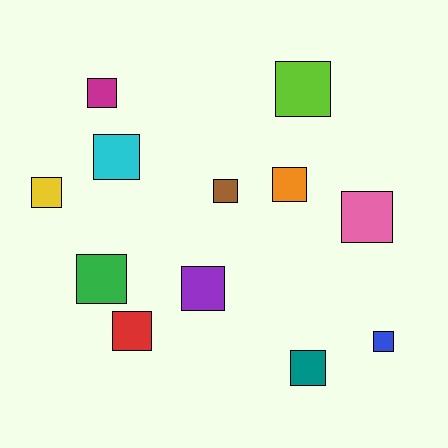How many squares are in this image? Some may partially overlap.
There are 12 squares.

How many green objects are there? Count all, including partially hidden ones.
There is 1 green object.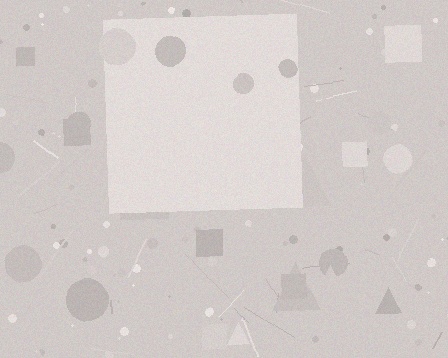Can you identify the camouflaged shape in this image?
The camouflaged shape is a square.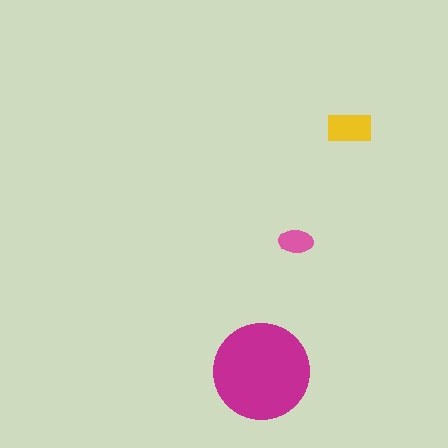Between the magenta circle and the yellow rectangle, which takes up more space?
The magenta circle.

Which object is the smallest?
The pink ellipse.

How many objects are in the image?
There are 3 objects in the image.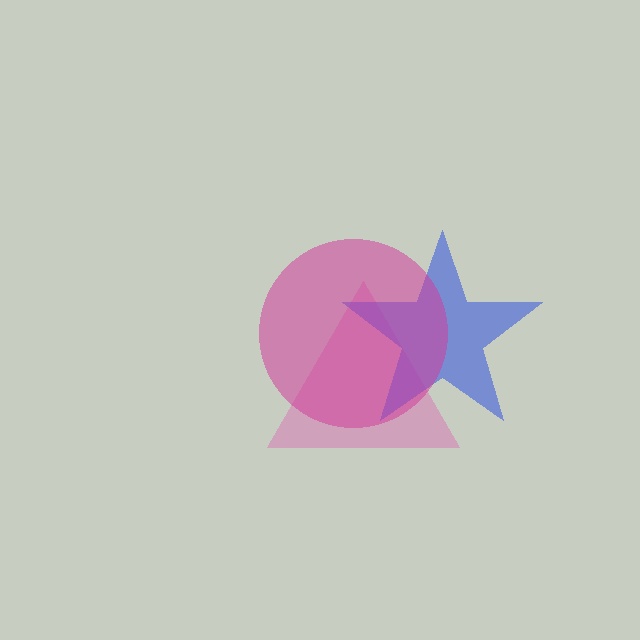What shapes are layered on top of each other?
The layered shapes are: a pink triangle, a blue star, a magenta circle.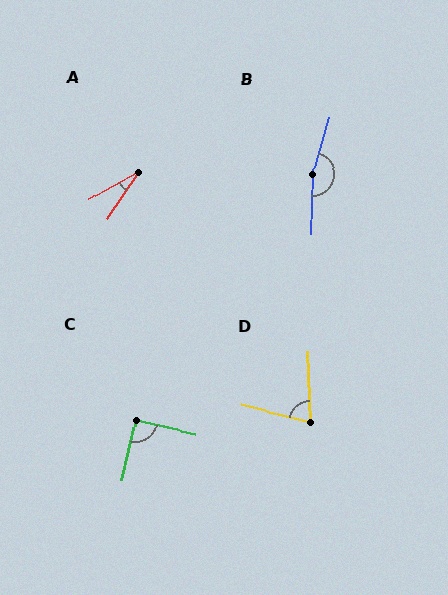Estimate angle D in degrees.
Approximately 75 degrees.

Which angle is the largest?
B, at approximately 166 degrees.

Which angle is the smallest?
A, at approximately 26 degrees.